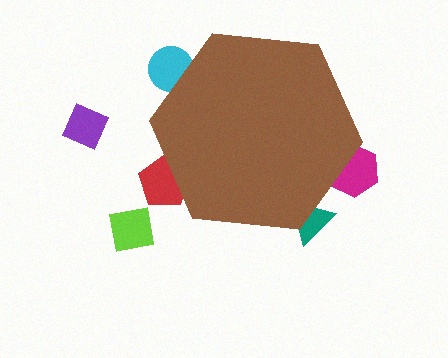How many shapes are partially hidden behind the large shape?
4 shapes are partially hidden.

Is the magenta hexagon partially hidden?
Yes, the magenta hexagon is partially hidden behind the brown hexagon.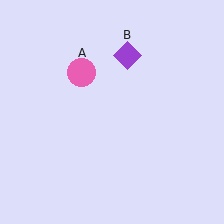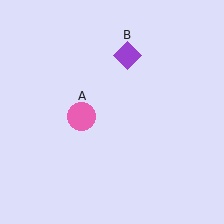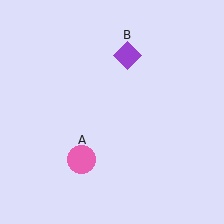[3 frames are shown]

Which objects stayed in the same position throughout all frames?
Purple diamond (object B) remained stationary.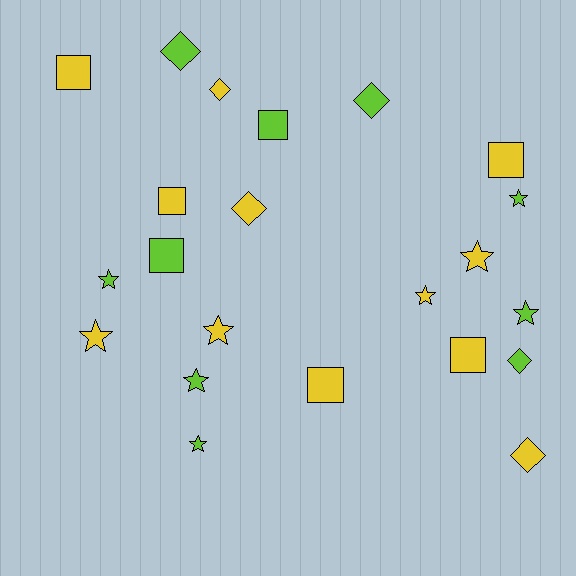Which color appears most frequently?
Yellow, with 12 objects.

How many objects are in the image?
There are 22 objects.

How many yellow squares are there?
There are 5 yellow squares.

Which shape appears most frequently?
Star, with 9 objects.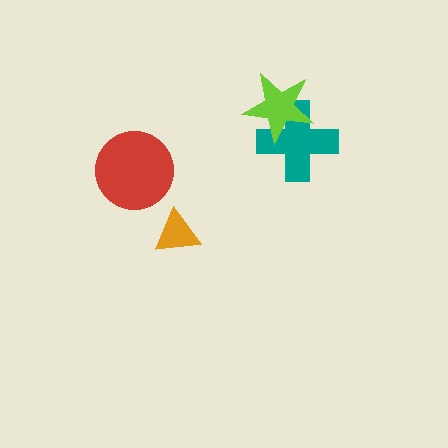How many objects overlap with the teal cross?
1 object overlaps with the teal cross.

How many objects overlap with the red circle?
0 objects overlap with the red circle.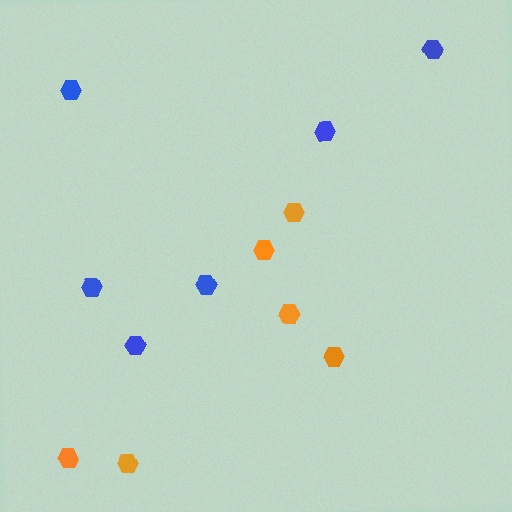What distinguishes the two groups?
There are 2 groups: one group of blue hexagons (6) and one group of orange hexagons (6).